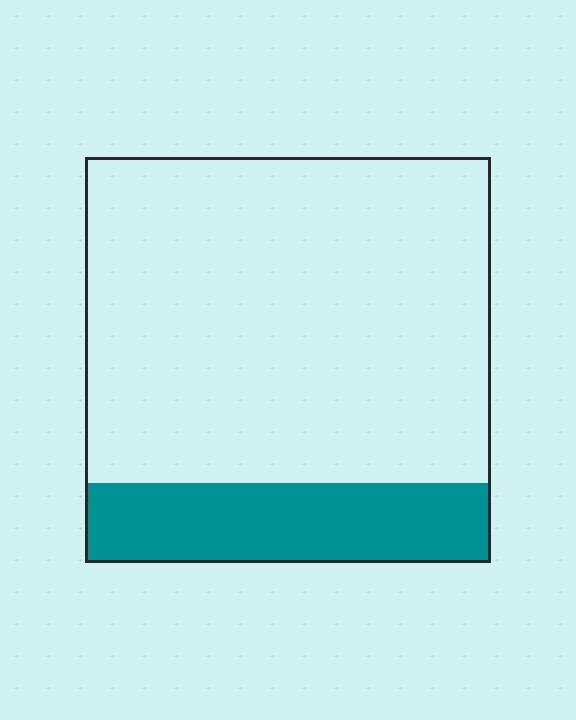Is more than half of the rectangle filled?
No.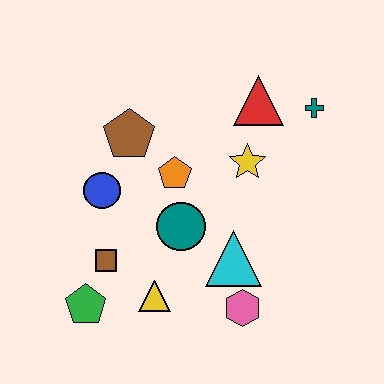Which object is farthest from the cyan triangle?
The teal cross is farthest from the cyan triangle.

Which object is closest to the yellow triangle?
The brown square is closest to the yellow triangle.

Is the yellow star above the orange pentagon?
Yes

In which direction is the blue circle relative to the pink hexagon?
The blue circle is to the left of the pink hexagon.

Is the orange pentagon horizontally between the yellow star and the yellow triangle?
Yes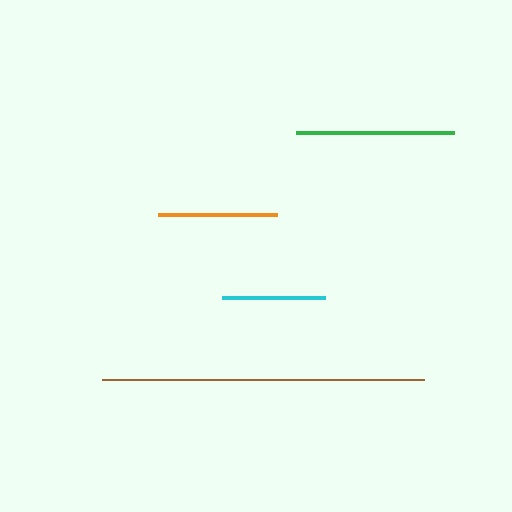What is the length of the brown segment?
The brown segment is approximately 321 pixels long.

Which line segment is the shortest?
The cyan line is the shortest at approximately 103 pixels.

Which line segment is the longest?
The brown line is the longest at approximately 321 pixels.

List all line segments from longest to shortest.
From longest to shortest: brown, green, orange, cyan.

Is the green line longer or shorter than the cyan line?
The green line is longer than the cyan line.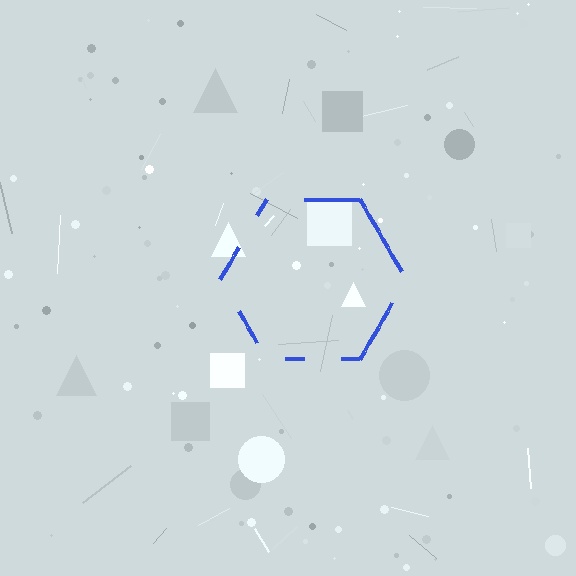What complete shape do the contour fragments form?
The contour fragments form a hexagon.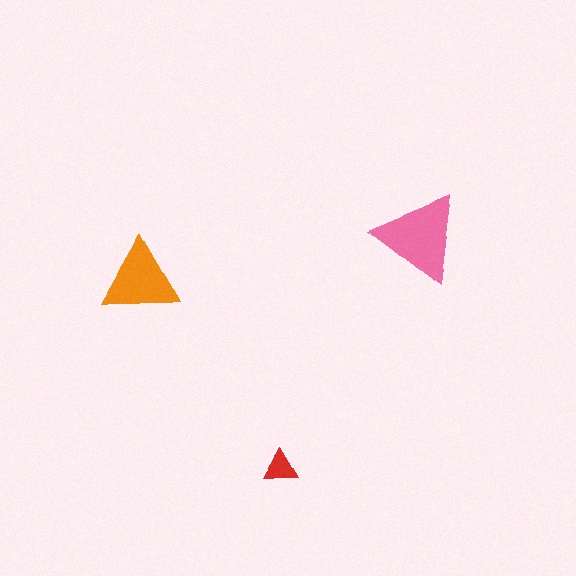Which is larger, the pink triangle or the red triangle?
The pink one.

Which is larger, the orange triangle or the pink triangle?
The pink one.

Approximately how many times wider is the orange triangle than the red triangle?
About 2.5 times wider.